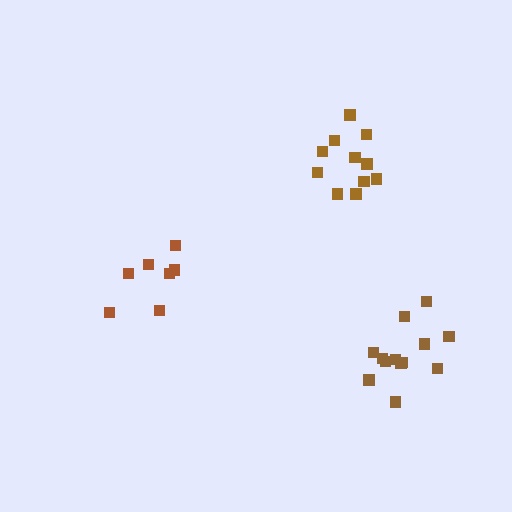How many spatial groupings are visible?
There are 3 spatial groupings.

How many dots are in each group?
Group 1: 11 dots, Group 2: 7 dots, Group 3: 13 dots (31 total).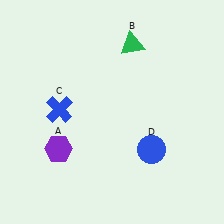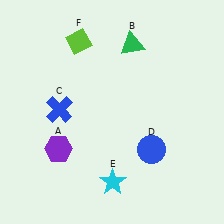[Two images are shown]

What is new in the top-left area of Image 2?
A lime diamond (F) was added in the top-left area of Image 2.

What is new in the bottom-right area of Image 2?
A cyan star (E) was added in the bottom-right area of Image 2.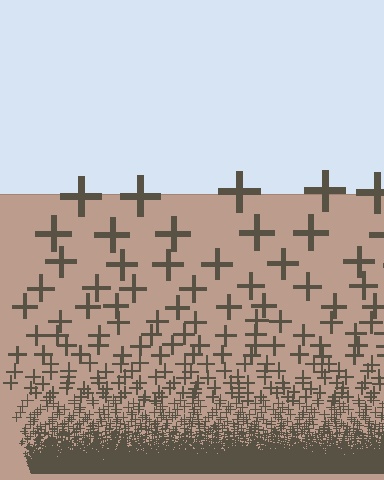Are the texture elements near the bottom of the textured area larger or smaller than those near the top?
Smaller. The gradient is inverted — elements near the bottom are smaller and denser.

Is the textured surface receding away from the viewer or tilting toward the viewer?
The surface appears to tilt toward the viewer. Texture elements get larger and sparser toward the top.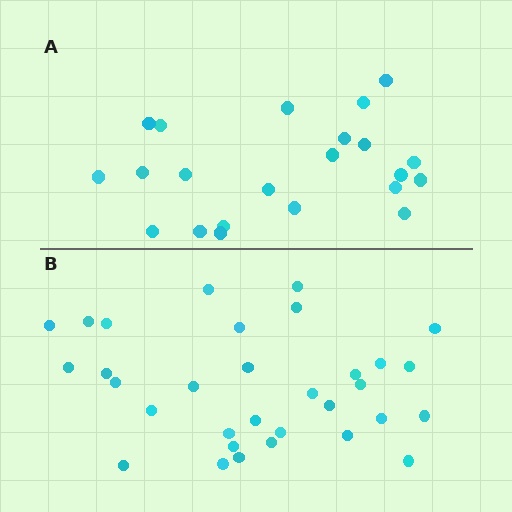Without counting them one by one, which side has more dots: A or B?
Region B (the bottom region) has more dots.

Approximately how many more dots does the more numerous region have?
Region B has roughly 10 or so more dots than region A.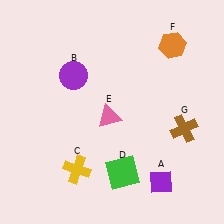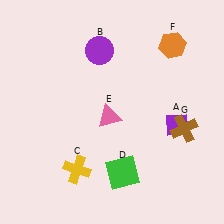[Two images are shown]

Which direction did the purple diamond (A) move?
The purple diamond (A) moved up.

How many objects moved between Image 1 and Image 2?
2 objects moved between the two images.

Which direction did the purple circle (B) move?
The purple circle (B) moved right.